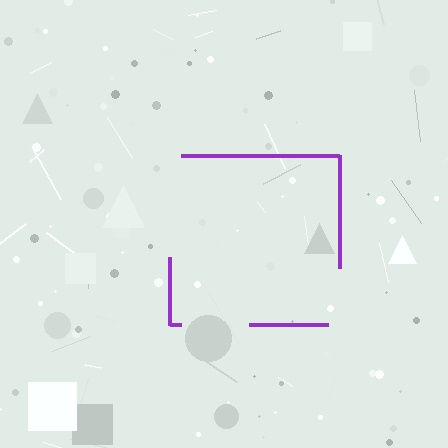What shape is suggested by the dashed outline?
The dashed outline suggests a square.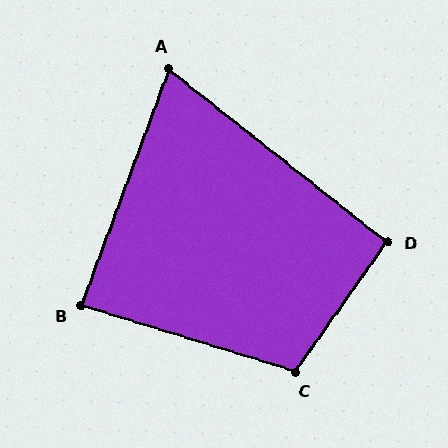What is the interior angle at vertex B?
Approximately 87 degrees (approximately right).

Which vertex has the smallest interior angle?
A, at approximately 72 degrees.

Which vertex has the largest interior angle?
C, at approximately 108 degrees.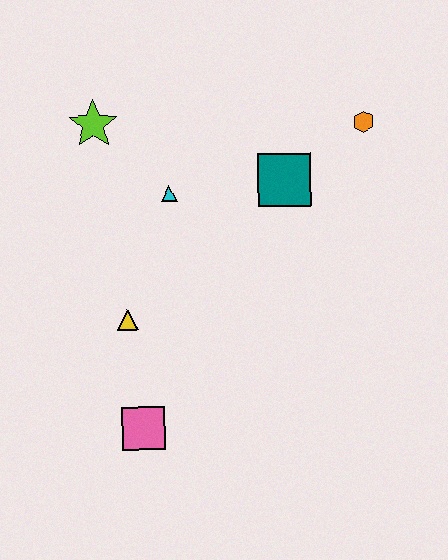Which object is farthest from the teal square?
The pink square is farthest from the teal square.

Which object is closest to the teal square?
The orange hexagon is closest to the teal square.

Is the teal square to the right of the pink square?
Yes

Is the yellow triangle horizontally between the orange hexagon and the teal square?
No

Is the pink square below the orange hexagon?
Yes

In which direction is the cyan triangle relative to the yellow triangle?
The cyan triangle is above the yellow triangle.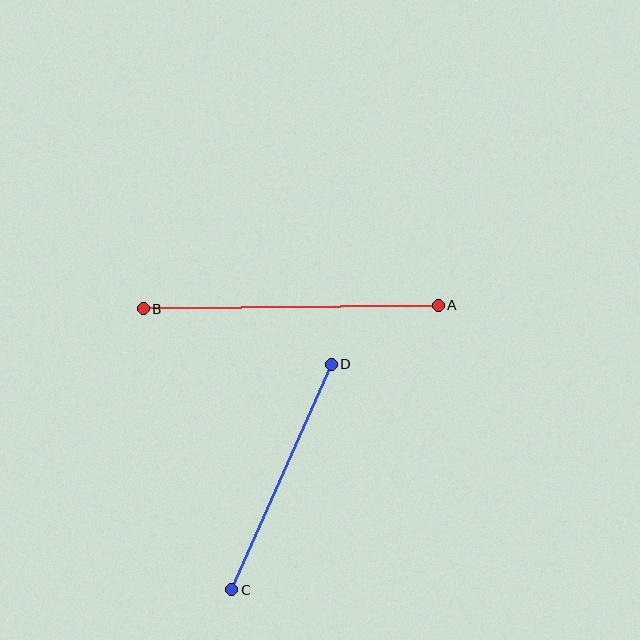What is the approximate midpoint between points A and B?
The midpoint is at approximately (291, 307) pixels.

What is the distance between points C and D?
The distance is approximately 247 pixels.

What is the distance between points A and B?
The distance is approximately 295 pixels.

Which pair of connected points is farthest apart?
Points A and B are farthest apart.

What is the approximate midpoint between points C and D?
The midpoint is at approximately (282, 477) pixels.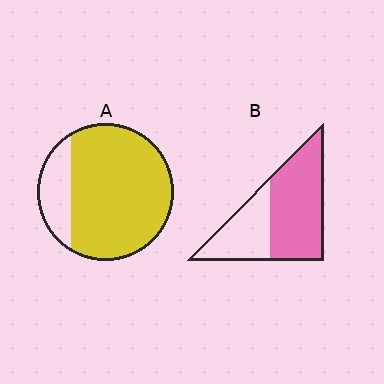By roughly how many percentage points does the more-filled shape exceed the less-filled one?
By roughly 15 percentage points (A over B).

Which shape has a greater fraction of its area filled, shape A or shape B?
Shape A.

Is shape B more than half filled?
Yes.